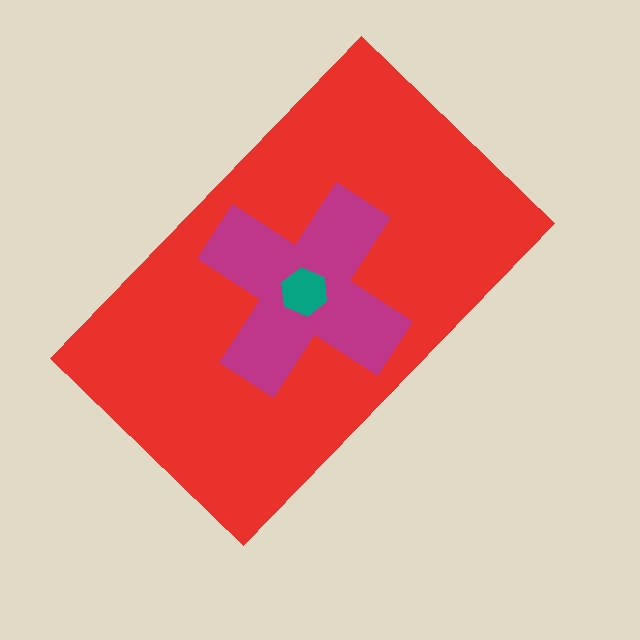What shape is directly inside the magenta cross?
The teal hexagon.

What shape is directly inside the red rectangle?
The magenta cross.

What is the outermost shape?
The red rectangle.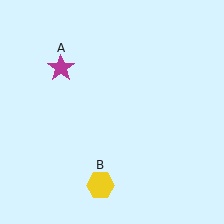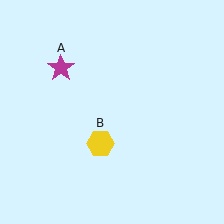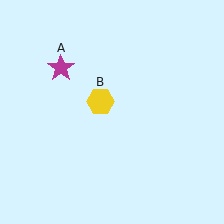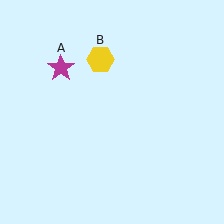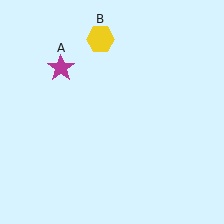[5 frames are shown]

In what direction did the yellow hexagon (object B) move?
The yellow hexagon (object B) moved up.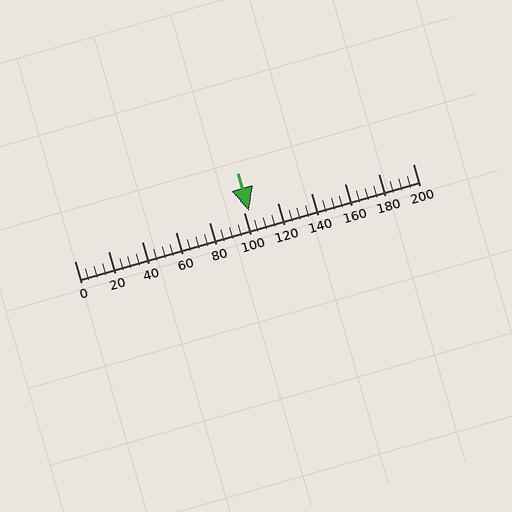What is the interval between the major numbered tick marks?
The major tick marks are spaced 20 units apart.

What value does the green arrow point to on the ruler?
The green arrow points to approximately 103.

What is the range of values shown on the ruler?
The ruler shows values from 0 to 200.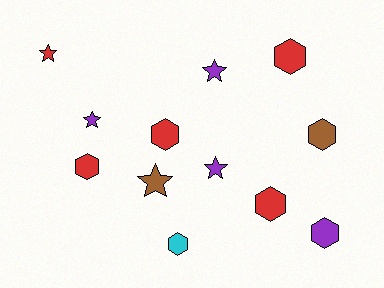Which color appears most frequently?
Red, with 5 objects.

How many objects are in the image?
There are 12 objects.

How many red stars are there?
There is 1 red star.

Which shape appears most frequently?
Hexagon, with 7 objects.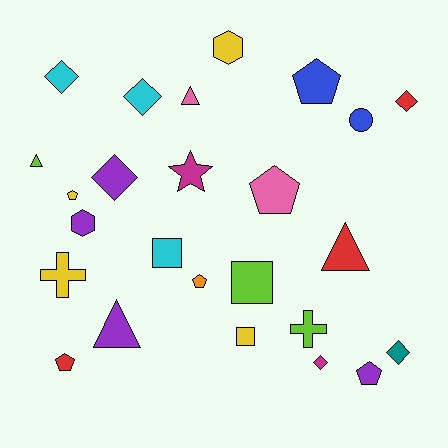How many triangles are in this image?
There are 4 triangles.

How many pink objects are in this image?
There are 2 pink objects.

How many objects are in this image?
There are 25 objects.